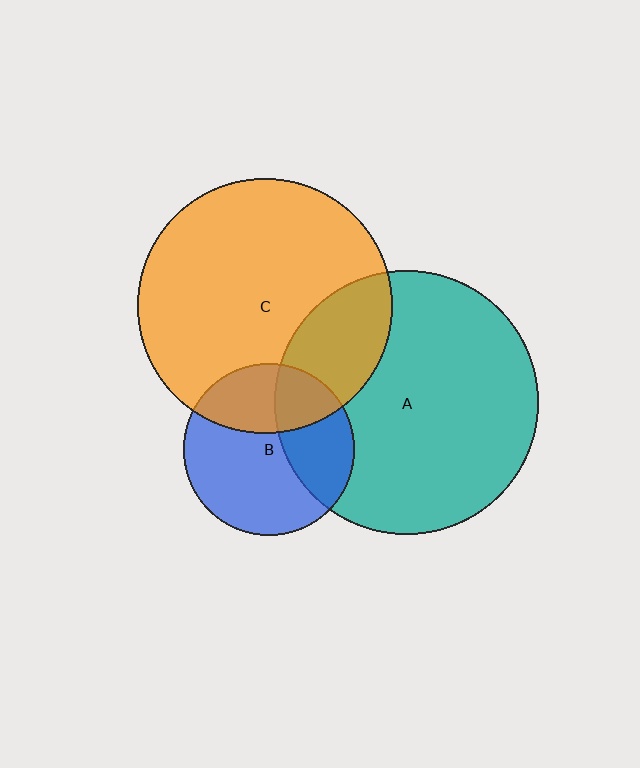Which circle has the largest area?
Circle A (teal).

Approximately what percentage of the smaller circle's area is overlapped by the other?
Approximately 35%.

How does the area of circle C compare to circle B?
Approximately 2.2 times.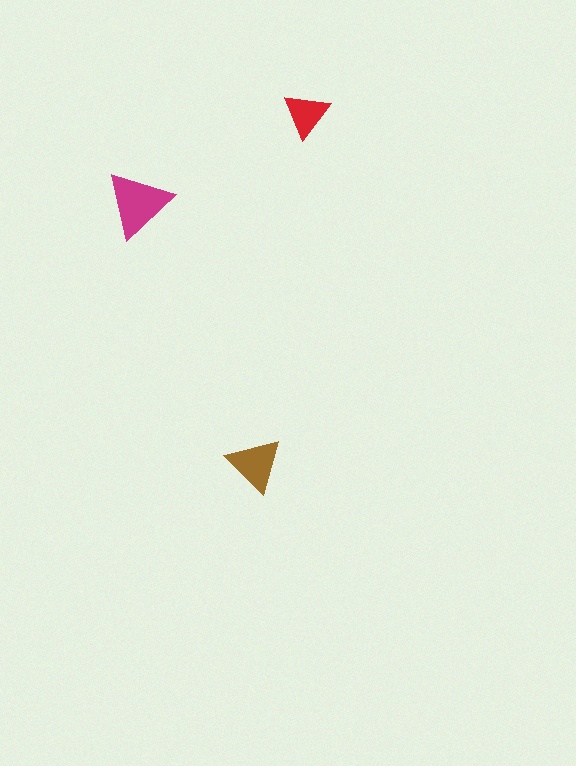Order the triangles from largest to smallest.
the magenta one, the brown one, the red one.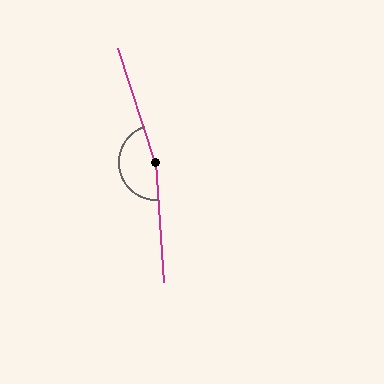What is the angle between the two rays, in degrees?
Approximately 166 degrees.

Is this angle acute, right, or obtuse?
It is obtuse.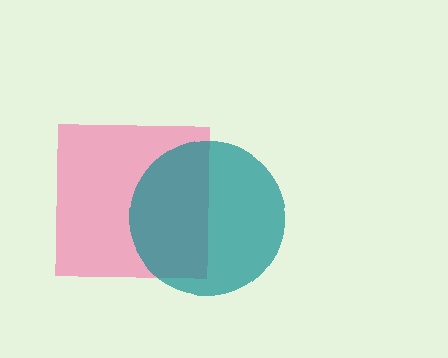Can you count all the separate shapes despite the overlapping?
Yes, there are 2 separate shapes.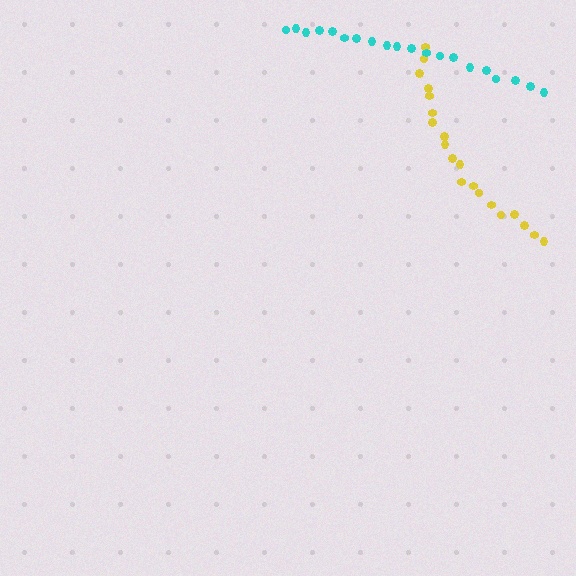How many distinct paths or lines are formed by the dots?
There are 2 distinct paths.